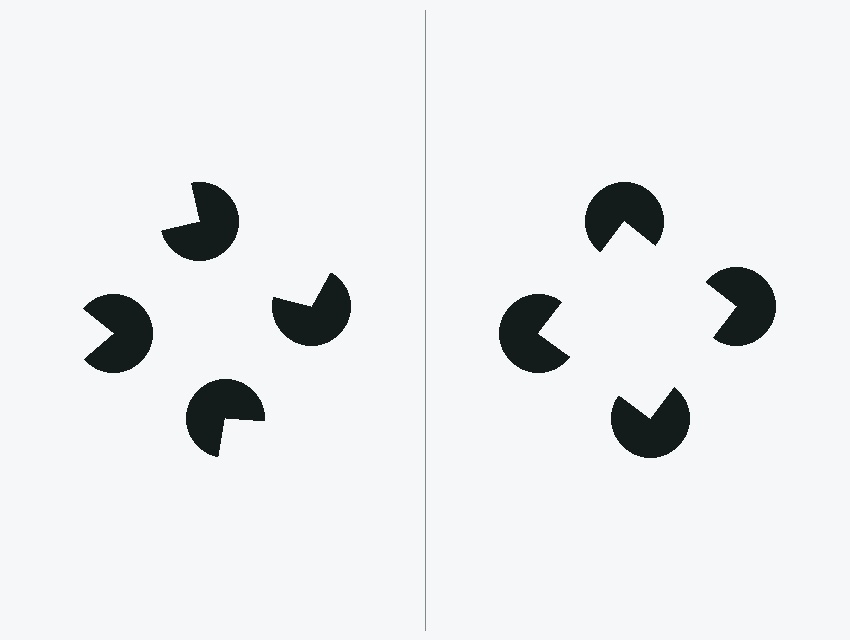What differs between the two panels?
The pac-man discs are positioned identically on both sides; only the wedge orientations differ. On the right they align to a square; on the left they are misaligned.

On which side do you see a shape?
An illusory square appears on the right side. On the left side the wedge cuts are rotated, so no coherent shape forms.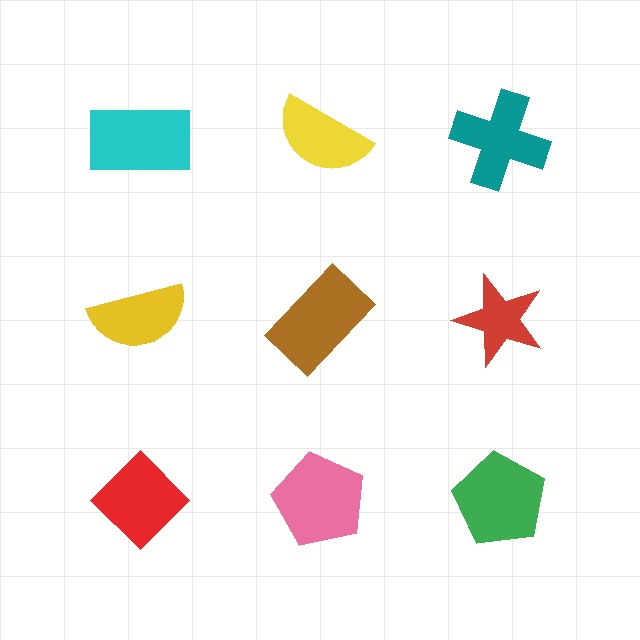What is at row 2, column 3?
A red star.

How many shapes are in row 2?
3 shapes.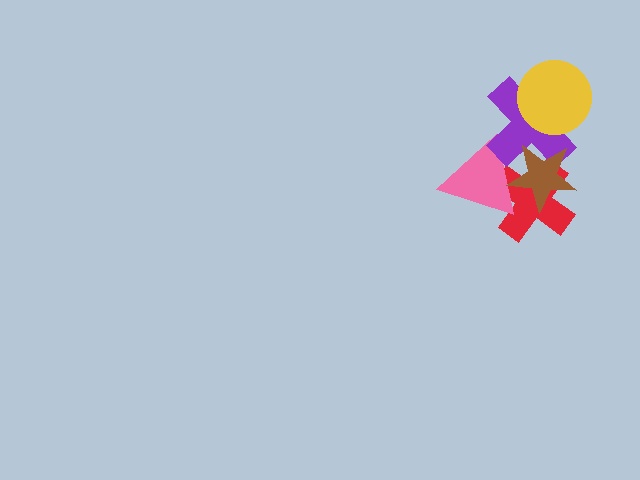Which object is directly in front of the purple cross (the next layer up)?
The yellow circle is directly in front of the purple cross.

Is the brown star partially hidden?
No, no other shape covers it.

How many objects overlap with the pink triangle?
3 objects overlap with the pink triangle.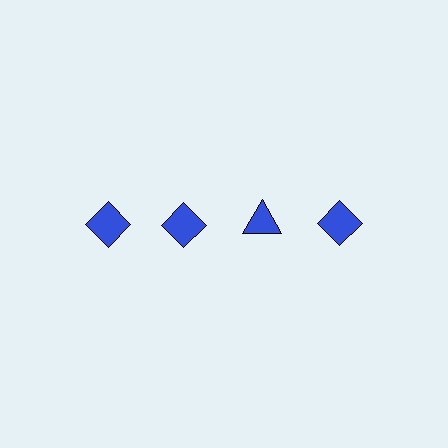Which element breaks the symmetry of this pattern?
The blue triangle in the top row, center column breaks the symmetry. All other shapes are blue diamonds.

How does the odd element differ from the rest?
It has a different shape: triangle instead of diamond.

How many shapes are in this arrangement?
There are 4 shapes arranged in a grid pattern.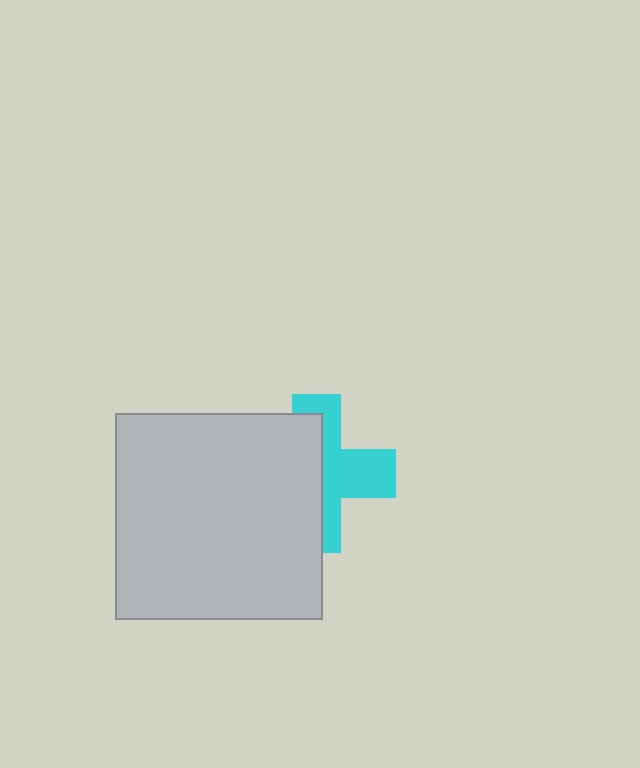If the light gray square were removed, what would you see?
You would see the complete cyan cross.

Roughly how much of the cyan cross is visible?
About half of it is visible (roughly 46%).